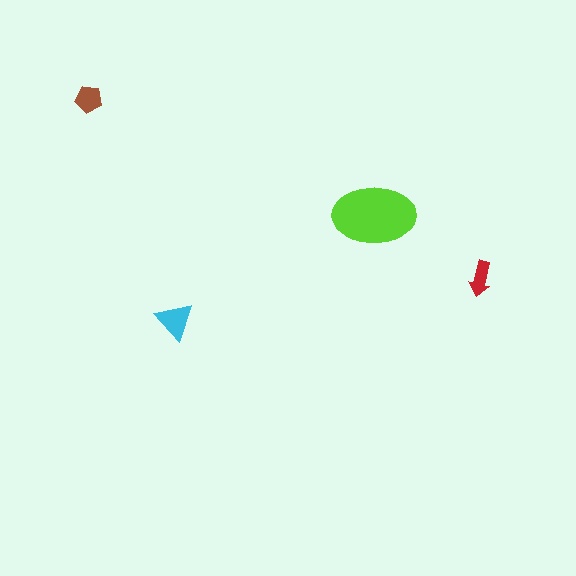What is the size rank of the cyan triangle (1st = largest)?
2nd.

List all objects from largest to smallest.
The lime ellipse, the cyan triangle, the brown pentagon, the red arrow.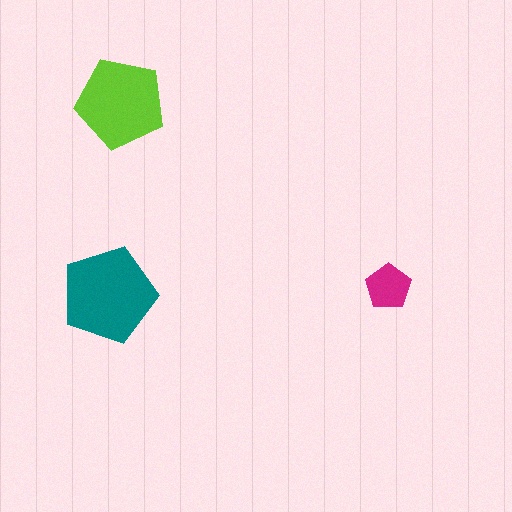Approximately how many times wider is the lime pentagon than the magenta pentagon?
About 2 times wider.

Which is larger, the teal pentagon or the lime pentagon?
The teal one.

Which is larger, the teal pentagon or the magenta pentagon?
The teal one.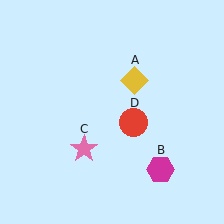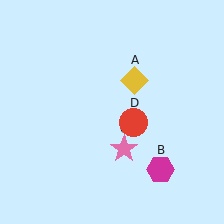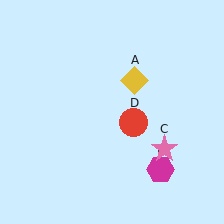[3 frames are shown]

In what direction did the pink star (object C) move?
The pink star (object C) moved right.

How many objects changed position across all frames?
1 object changed position: pink star (object C).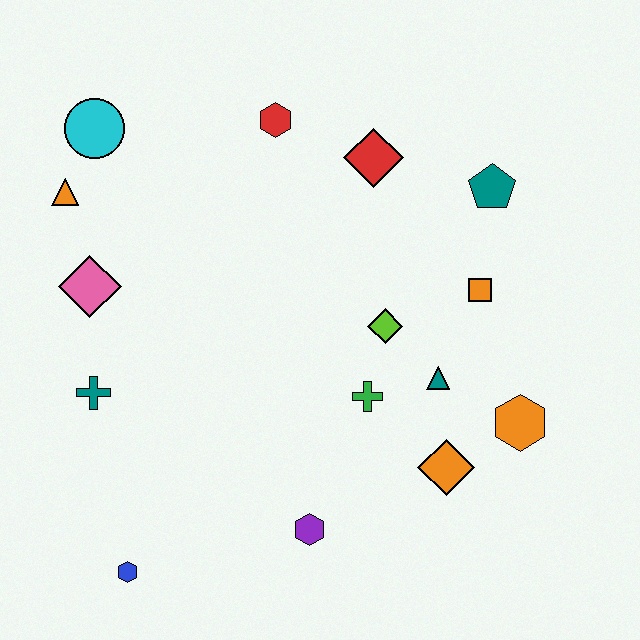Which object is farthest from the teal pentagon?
The blue hexagon is farthest from the teal pentagon.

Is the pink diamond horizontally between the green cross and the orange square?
No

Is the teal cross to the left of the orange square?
Yes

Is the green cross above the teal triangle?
No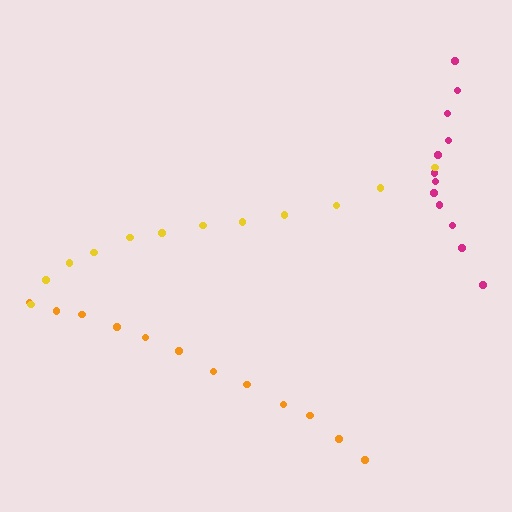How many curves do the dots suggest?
There are 3 distinct paths.